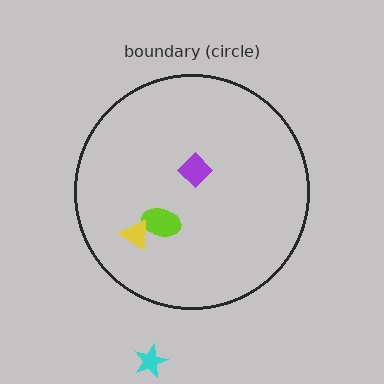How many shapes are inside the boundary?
3 inside, 1 outside.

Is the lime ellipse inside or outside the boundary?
Inside.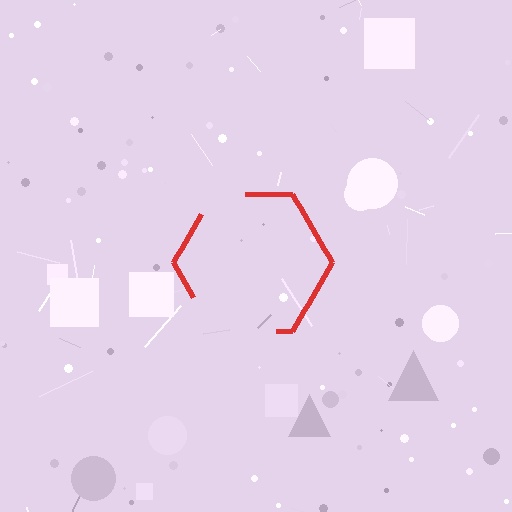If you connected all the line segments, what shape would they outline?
They would outline a hexagon.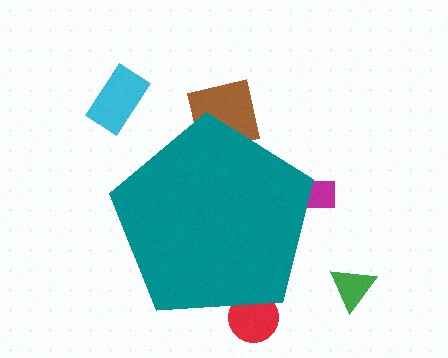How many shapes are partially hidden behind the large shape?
3 shapes are partially hidden.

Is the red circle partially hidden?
Yes, the red circle is partially hidden behind the teal pentagon.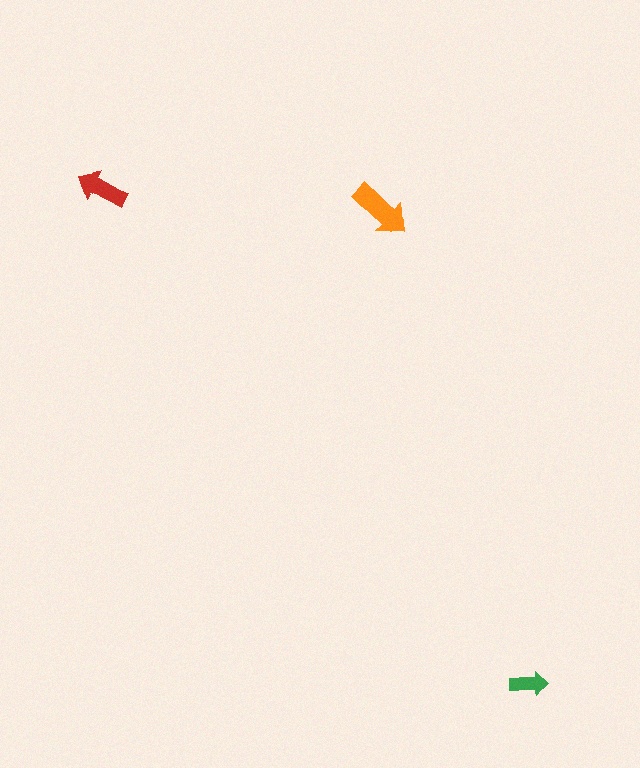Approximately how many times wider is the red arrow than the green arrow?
About 1.5 times wider.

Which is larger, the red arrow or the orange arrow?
The orange one.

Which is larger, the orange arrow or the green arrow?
The orange one.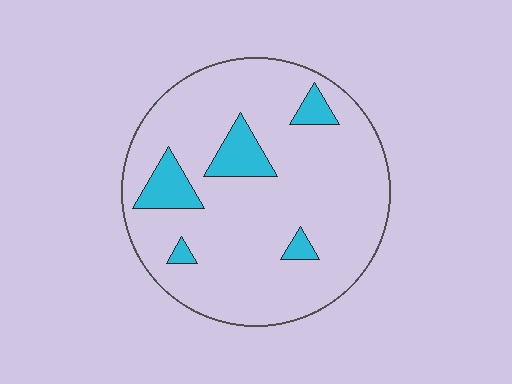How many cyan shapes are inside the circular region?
5.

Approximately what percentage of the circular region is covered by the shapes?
Approximately 10%.